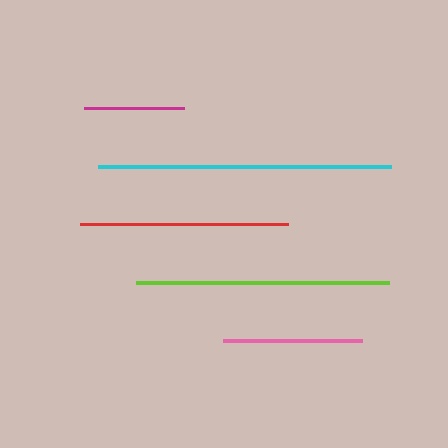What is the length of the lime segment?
The lime segment is approximately 253 pixels long.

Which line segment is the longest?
The cyan line is the longest at approximately 293 pixels.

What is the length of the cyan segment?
The cyan segment is approximately 293 pixels long.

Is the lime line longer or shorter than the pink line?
The lime line is longer than the pink line.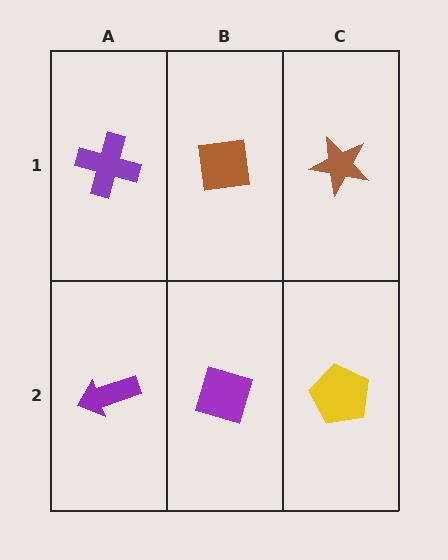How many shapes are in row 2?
3 shapes.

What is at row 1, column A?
A purple cross.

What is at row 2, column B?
A purple diamond.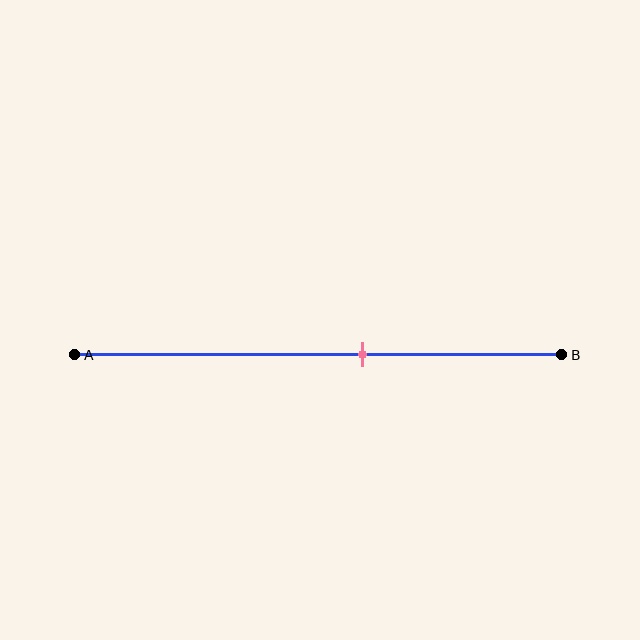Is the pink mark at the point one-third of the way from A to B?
No, the mark is at about 60% from A, not at the 33% one-third point.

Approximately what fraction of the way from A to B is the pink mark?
The pink mark is approximately 60% of the way from A to B.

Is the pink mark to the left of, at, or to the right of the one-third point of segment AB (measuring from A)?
The pink mark is to the right of the one-third point of segment AB.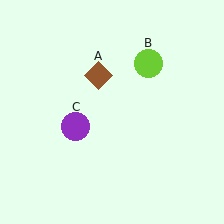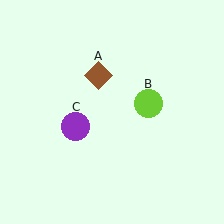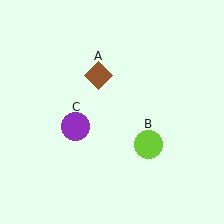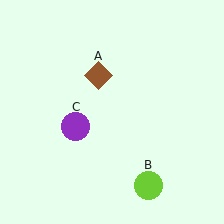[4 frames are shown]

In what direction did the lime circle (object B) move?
The lime circle (object B) moved down.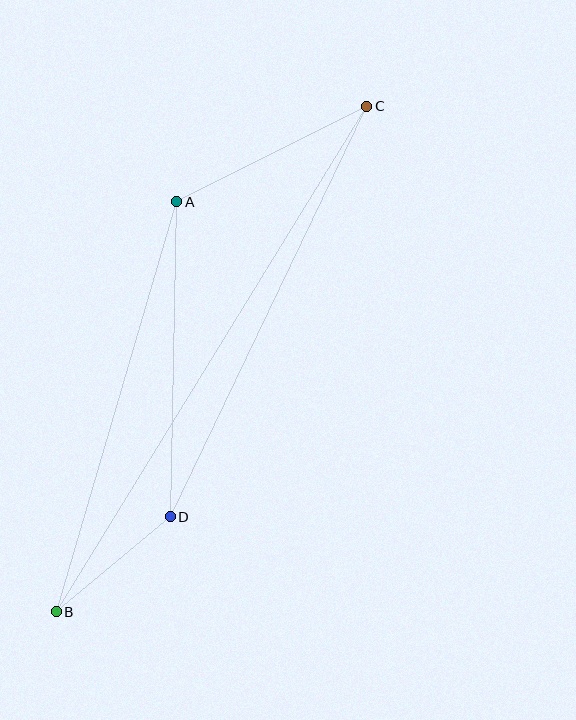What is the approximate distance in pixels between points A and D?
The distance between A and D is approximately 315 pixels.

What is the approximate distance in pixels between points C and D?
The distance between C and D is approximately 455 pixels.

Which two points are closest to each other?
Points B and D are closest to each other.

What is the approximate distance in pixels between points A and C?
The distance between A and C is approximately 213 pixels.